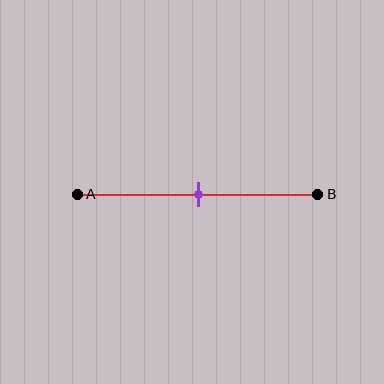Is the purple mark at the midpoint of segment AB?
Yes, the mark is approximately at the midpoint.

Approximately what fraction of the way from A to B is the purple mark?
The purple mark is approximately 50% of the way from A to B.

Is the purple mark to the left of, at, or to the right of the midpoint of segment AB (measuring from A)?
The purple mark is approximately at the midpoint of segment AB.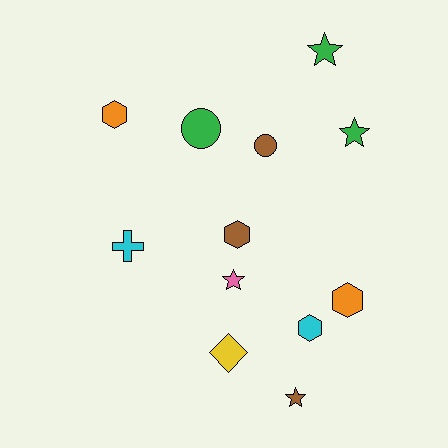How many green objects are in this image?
There are 3 green objects.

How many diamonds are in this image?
There is 1 diamond.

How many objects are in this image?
There are 12 objects.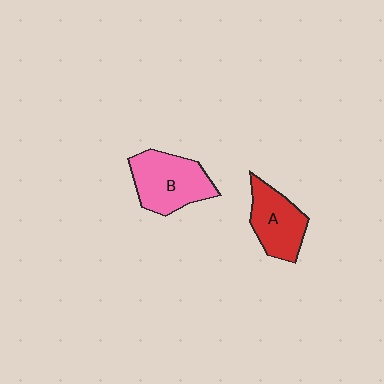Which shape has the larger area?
Shape B (pink).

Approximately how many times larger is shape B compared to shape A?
Approximately 1.2 times.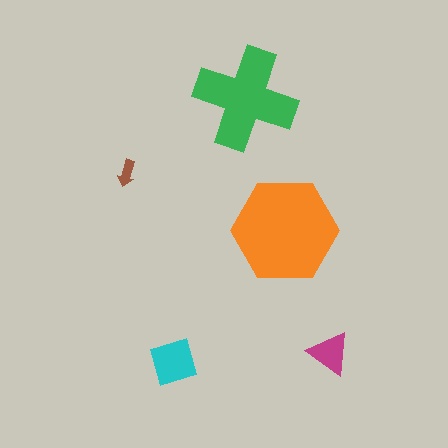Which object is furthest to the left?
The brown arrow is leftmost.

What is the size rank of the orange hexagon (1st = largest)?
1st.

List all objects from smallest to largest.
The brown arrow, the magenta triangle, the cyan square, the green cross, the orange hexagon.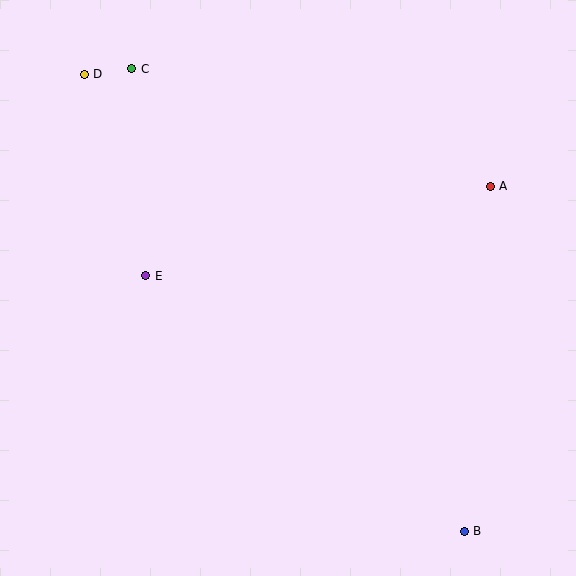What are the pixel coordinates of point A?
Point A is at (490, 186).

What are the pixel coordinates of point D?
Point D is at (84, 74).